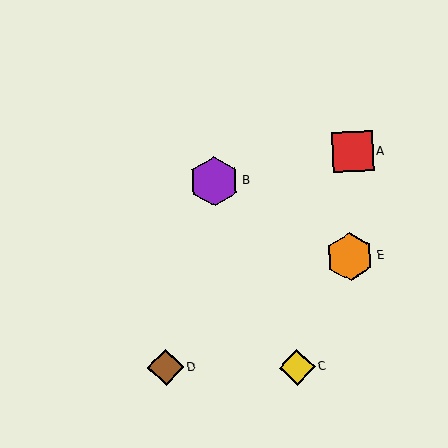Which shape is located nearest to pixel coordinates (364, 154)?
The red square (labeled A) at (353, 152) is nearest to that location.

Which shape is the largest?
The purple hexagon (labeled B) is the largest.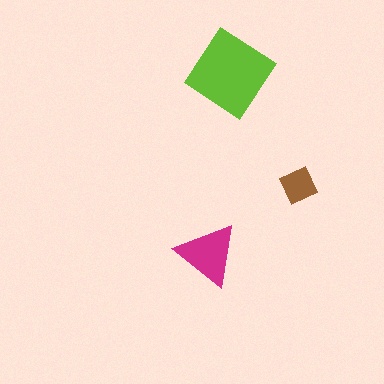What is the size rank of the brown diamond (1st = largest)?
3rd.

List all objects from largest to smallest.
The lime diamond, the magenta triangle, the brown diamond.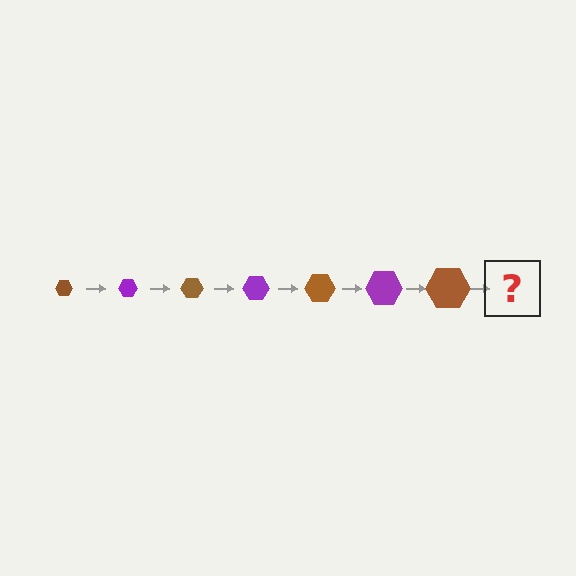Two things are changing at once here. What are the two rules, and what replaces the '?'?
The two rules are that the hexagon grows larger each step and the color cycles through brown and purple. The '?' should be a purple hexagon, larger than the previous one.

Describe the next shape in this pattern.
It should be a purple hexagon, larger than the previous one.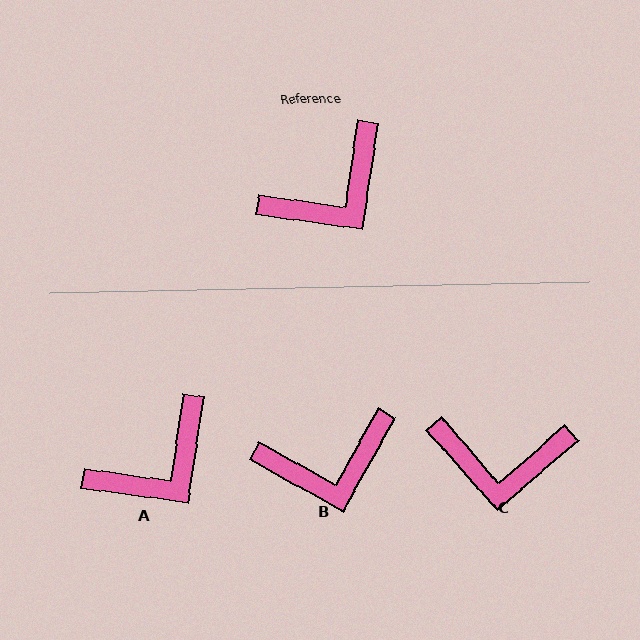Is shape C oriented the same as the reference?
No, it is off by about 41 degrees.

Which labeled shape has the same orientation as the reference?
A.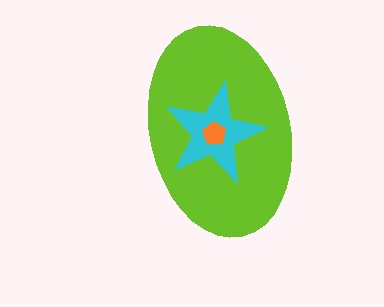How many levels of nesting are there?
3.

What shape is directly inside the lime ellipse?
The cyan star.